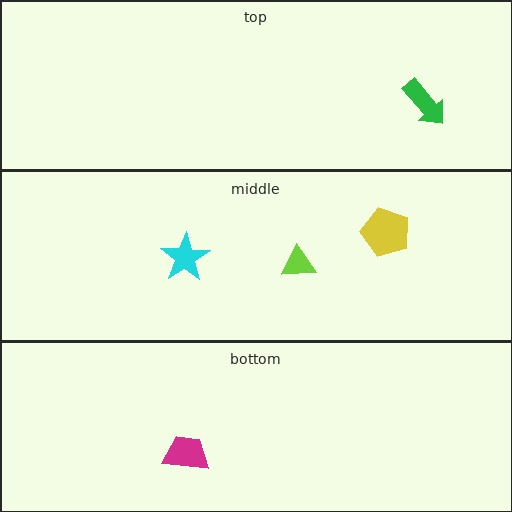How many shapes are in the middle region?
3.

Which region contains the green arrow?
The top region.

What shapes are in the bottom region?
The magenta trapezoid.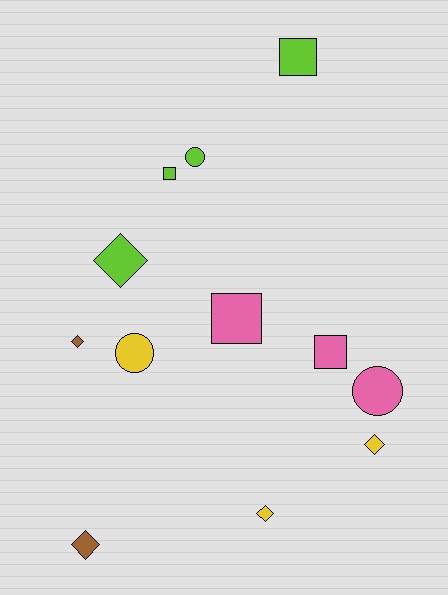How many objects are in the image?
There are 12 objects.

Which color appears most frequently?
Lime, with 4 objects.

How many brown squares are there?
There are no brown squares.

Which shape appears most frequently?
Diamond, with 5 objects.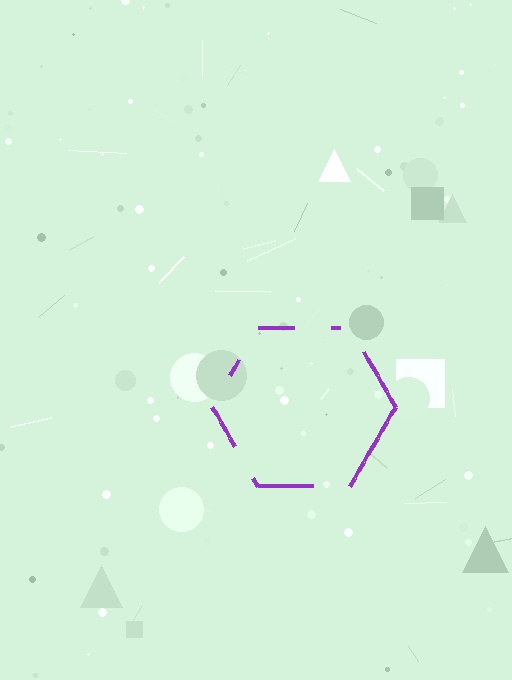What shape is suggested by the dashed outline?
The dashed outline suggests a hexagon.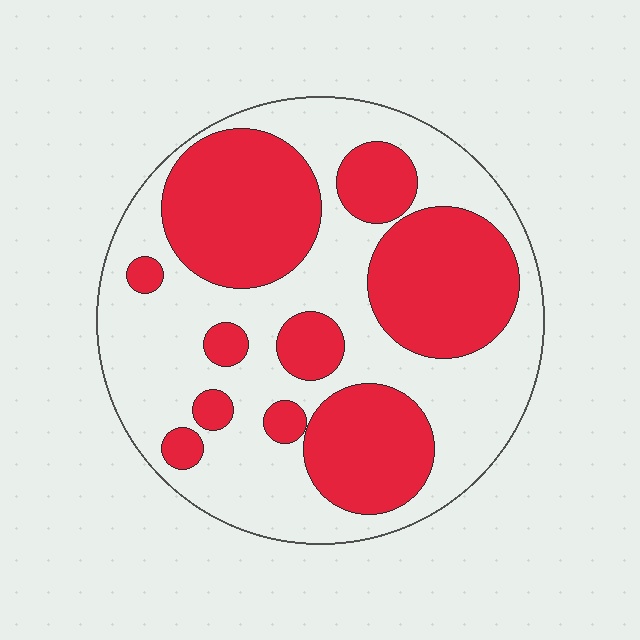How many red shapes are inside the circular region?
10.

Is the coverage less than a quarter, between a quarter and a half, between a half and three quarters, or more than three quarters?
Between a quarter and a half.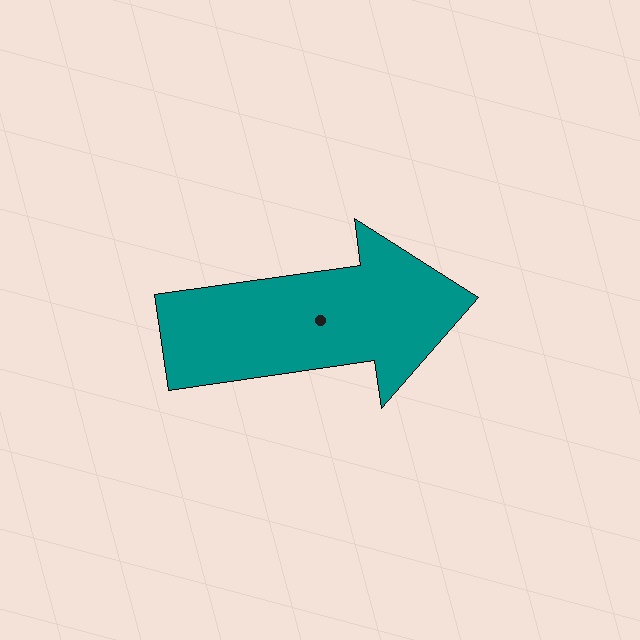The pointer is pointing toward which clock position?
Roughly 3 o'clock.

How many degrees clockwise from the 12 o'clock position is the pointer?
Approximately 82 degrees.